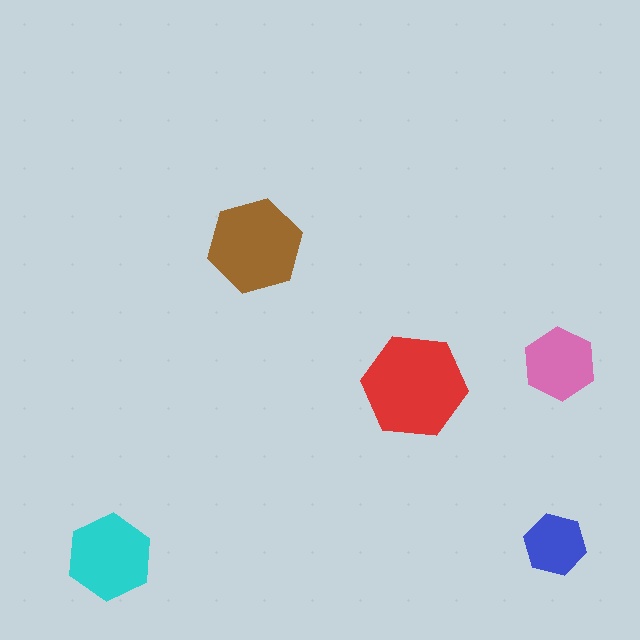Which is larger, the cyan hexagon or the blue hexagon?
The cyan one.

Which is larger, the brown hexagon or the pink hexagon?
The brown one.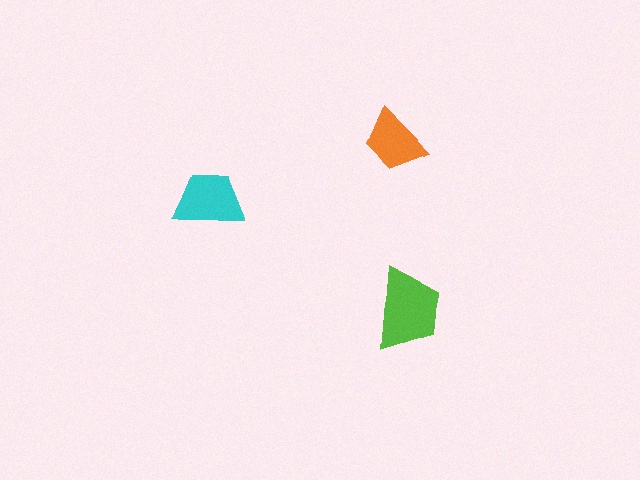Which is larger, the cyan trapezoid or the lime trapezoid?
The lime one.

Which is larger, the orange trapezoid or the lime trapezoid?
The lime one.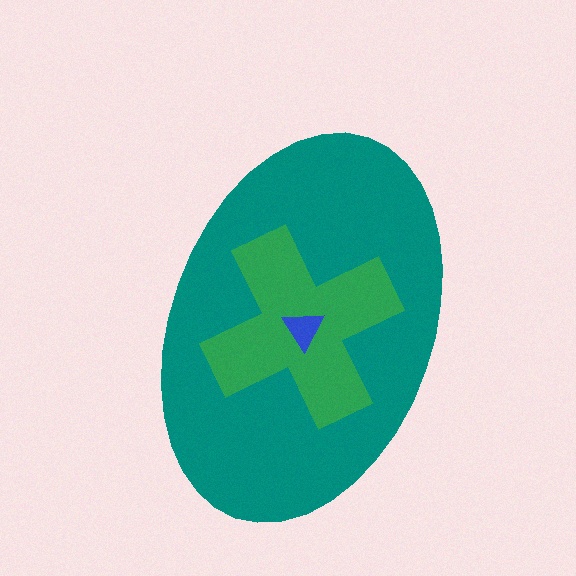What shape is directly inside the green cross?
The blue triangle.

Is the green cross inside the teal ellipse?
Yes.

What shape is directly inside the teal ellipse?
The green cross.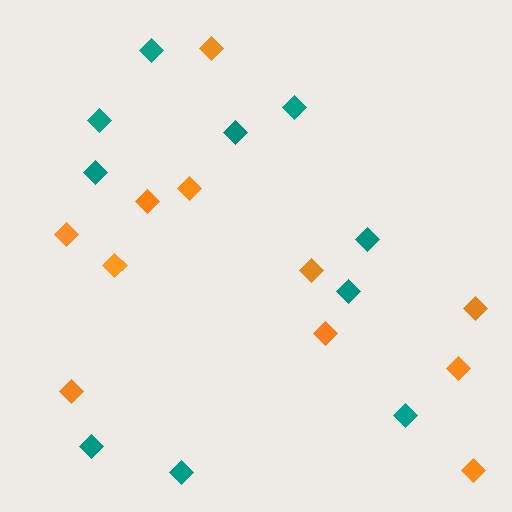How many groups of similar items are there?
There are 2 groups: one group of orange diamonds (11) and one group of teal diamonds (10).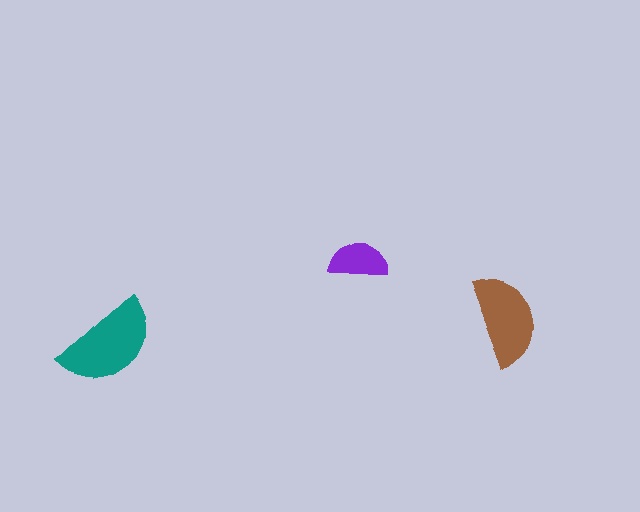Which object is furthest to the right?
The brown semicircle is rightmost.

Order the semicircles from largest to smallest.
the teal one, the brown one, the purple one.